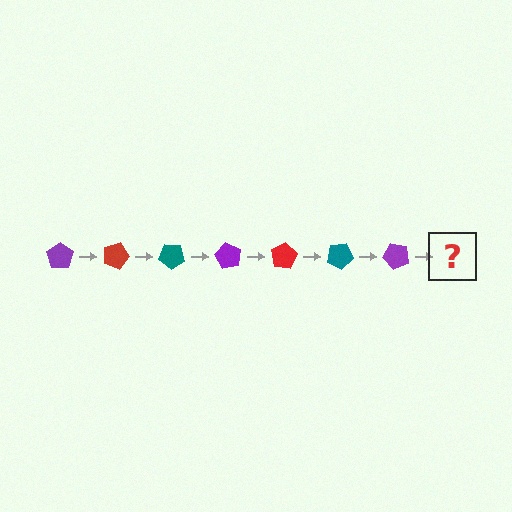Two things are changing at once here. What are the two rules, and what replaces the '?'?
The two rules are that it rotates 20 degrees each step and the color cycles through purple, red, and teal. The '?' should be a red pentagon, rotated 140 degrees from the start.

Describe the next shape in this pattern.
It should be a red pentagon, rotated 140 degrees from the start.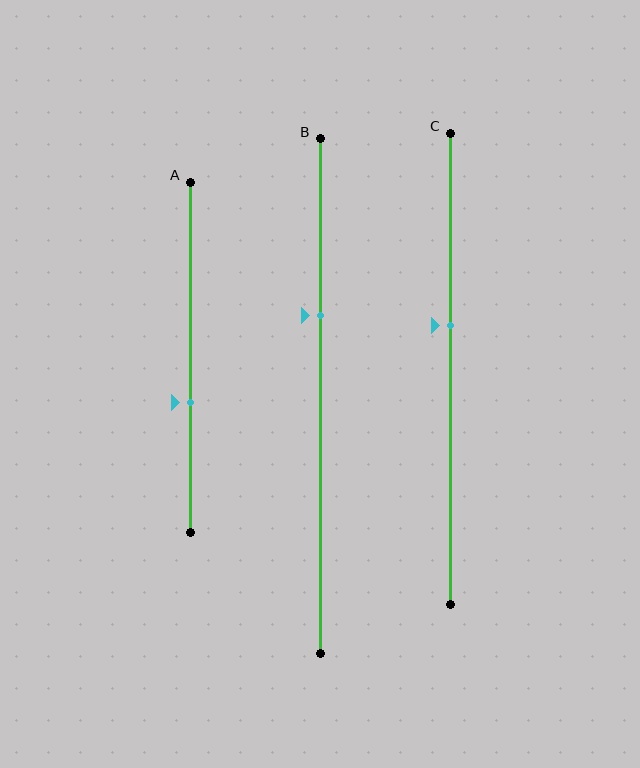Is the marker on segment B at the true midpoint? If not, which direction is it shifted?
No, the marker on segment B is shifted upward by about 16% of the segment length.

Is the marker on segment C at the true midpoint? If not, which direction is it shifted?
No, the marker on segment C is shifted upward by about 9% of the segment length.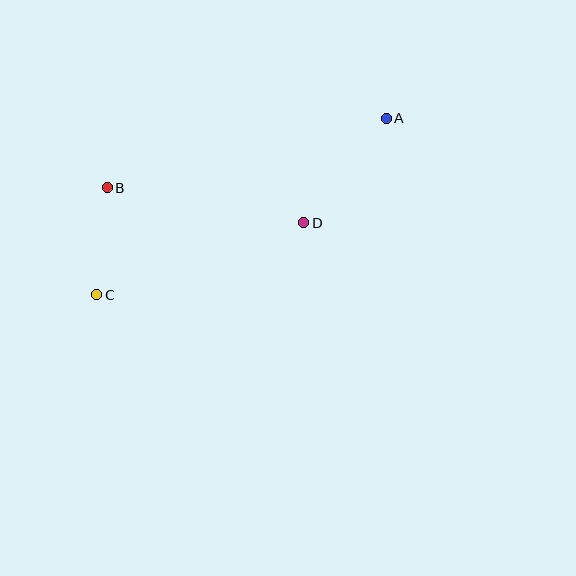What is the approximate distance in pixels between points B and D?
The distance between B and D is approximately 200 pixels.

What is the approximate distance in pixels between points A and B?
The distance between A and B is approximately 287 pixels.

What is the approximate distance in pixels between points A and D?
The distance between A and D is approximately 133 pixels.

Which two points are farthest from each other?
Points A and C are farthest from each other.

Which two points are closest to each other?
Points B and C are closest to each other.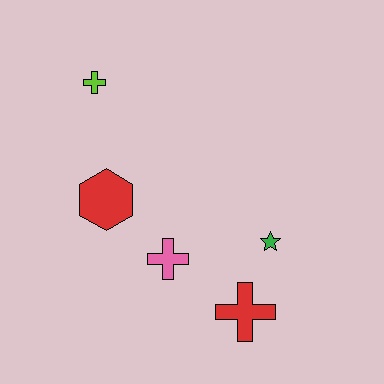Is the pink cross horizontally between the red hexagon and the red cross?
Yes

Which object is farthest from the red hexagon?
The red cross is farthest from the red hexagon.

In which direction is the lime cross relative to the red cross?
The lime cross is above the red cross.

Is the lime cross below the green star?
No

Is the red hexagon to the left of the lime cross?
No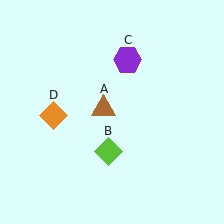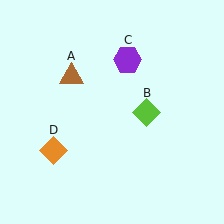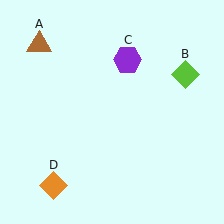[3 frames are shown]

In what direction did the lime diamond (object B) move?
The lime diamond (object B) moved up and to the right.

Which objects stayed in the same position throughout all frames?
Purple hexagon (object C) remained stationary.